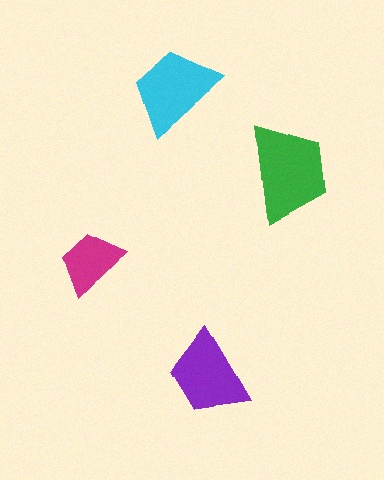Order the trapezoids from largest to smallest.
the green one, the cyan one, the purple one, the magenta one.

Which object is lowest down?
The purple trapezoid is bottommost.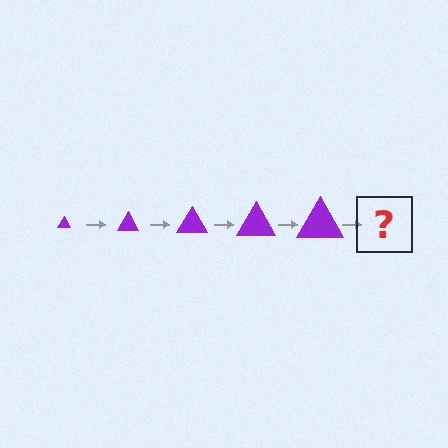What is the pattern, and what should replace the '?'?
The pattern is that the triangle gets progressively larger each step. The '?' should be a purple triangle, larger than the previous one.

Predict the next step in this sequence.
The next step is a purple triangle, larger than the previous one.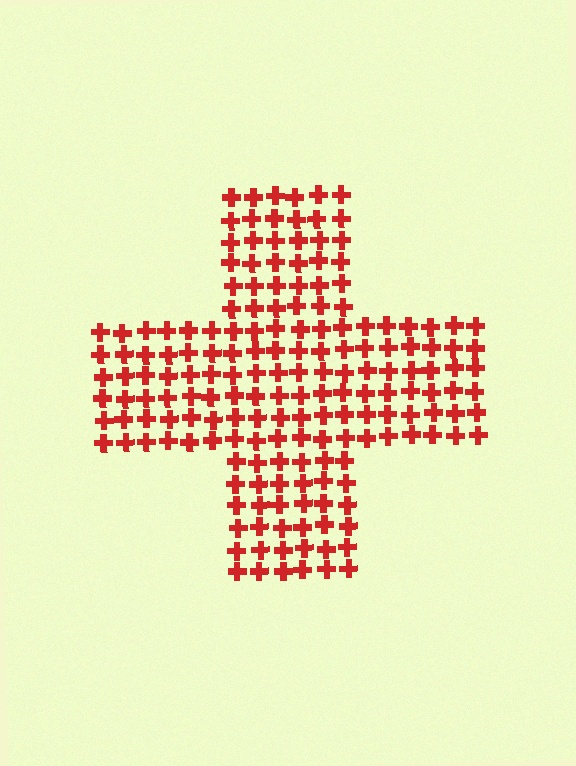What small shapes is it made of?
It is made of small crosses.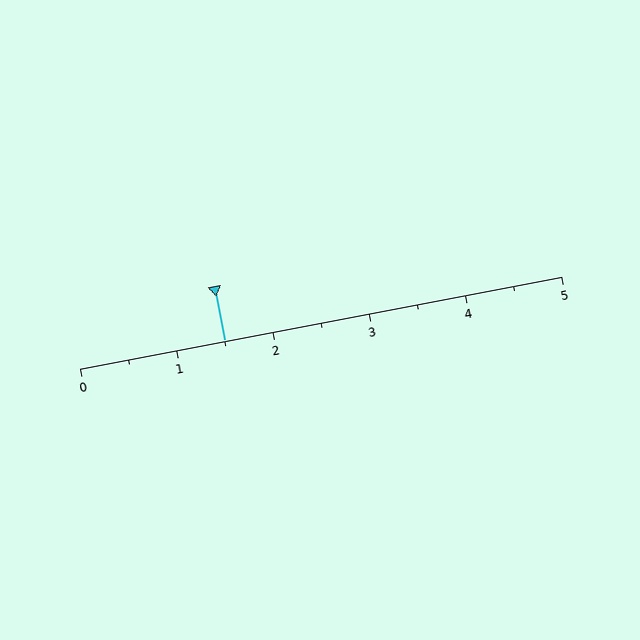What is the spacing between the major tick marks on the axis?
The major ticks are spaced 1 apart.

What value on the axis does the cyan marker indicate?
The marker indicates approximately 1.5.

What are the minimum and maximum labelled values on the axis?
The axis runs from 0 to 5.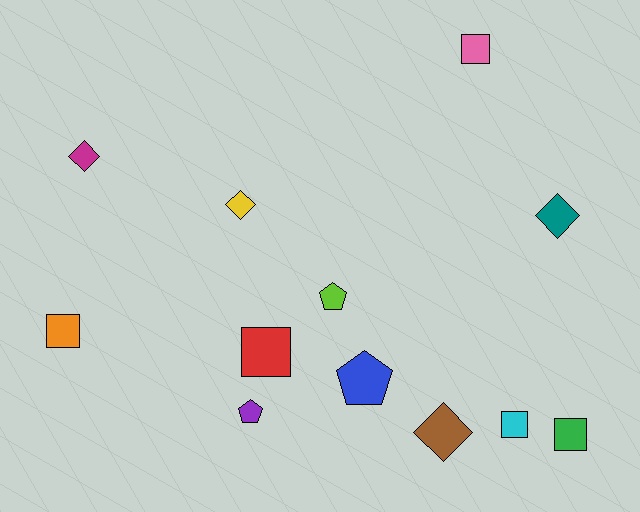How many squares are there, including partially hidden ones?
There are 5 squares.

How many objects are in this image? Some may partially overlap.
There are 12 objects.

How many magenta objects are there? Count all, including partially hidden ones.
There is 1 magenta object.